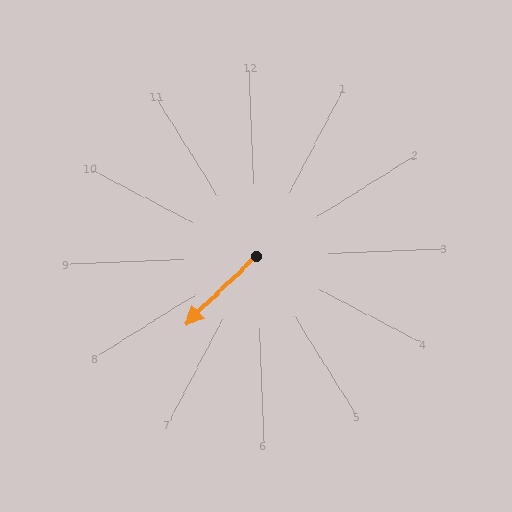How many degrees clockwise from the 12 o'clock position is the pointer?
Approximately 228 degrees.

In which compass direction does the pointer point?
Southwest.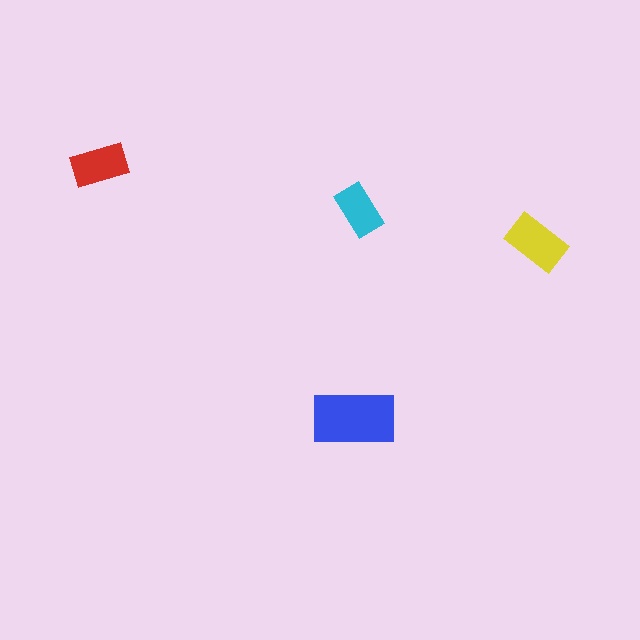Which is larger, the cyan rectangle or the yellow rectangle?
The yellow one.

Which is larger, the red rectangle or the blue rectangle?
The blue one.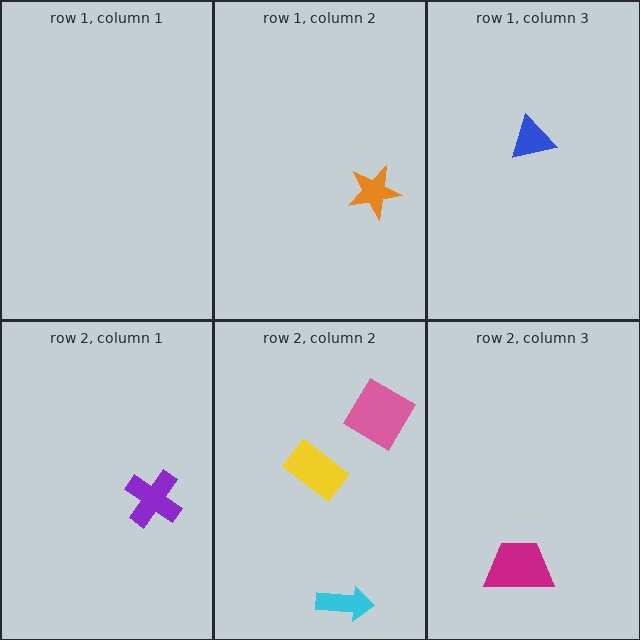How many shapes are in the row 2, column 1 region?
1.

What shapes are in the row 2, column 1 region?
The purple cross.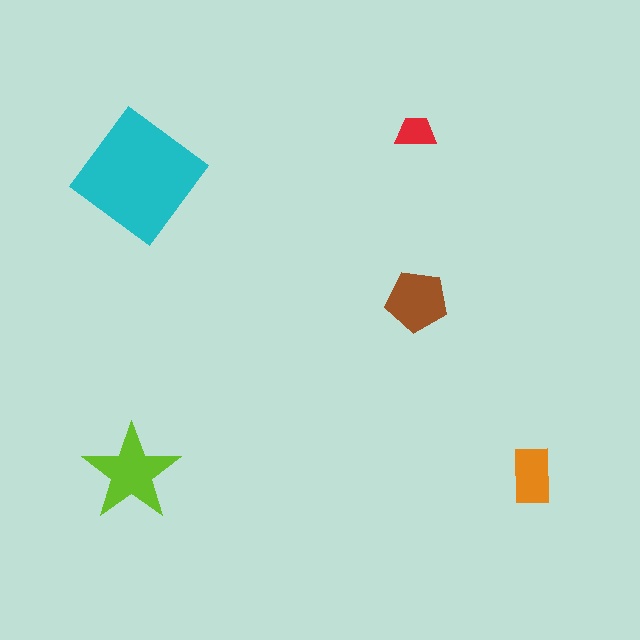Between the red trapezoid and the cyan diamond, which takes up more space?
The cyan diamond.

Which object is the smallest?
The red trapezoid.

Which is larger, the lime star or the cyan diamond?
The cyan diamond.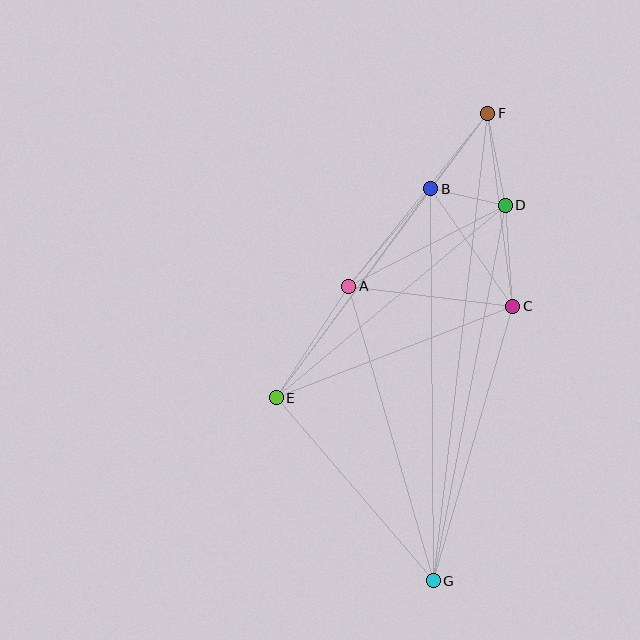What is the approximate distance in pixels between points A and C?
The distance between A and C is approximately 165 pixels.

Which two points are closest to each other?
Points B and D are closest to each other.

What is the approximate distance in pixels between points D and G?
The distance between D and G is approximately 382 pixels.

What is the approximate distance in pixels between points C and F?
The distance between C and F is approximately 194 pixels.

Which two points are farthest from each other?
Points F and G are farthest from each other.